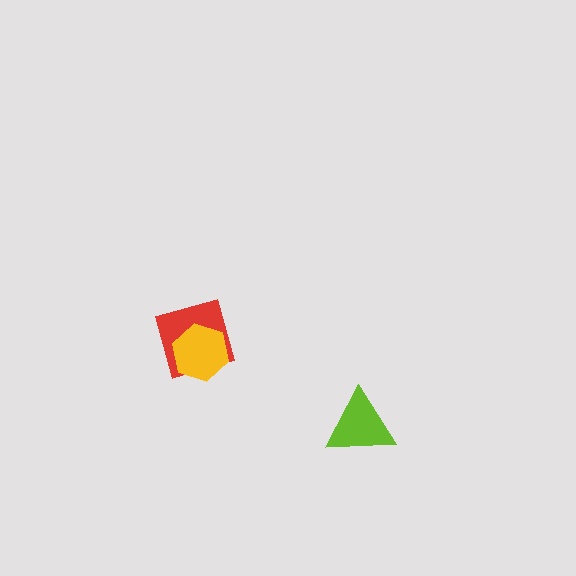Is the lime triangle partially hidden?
No, no other shape covers it.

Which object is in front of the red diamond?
The yellow hexagon is in front of the red diamond.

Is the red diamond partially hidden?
Yes, it is partially covered by another shape.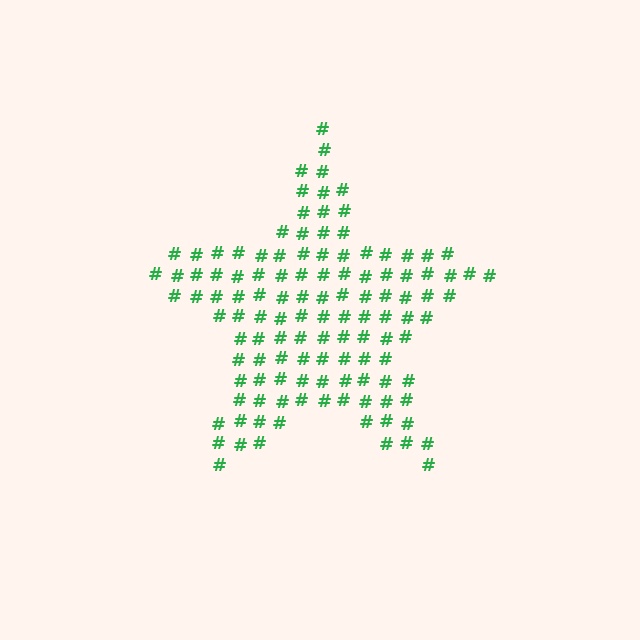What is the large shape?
The large shape is a star.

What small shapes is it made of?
It is made of small hash symbols.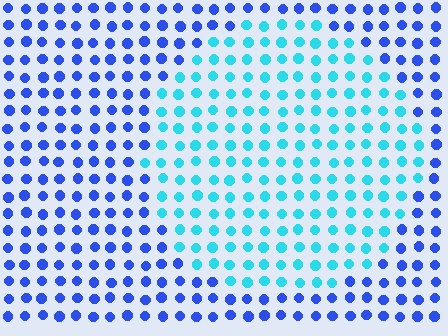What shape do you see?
I see a circle.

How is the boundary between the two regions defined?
The boundary is defined purely by a slight shift in hue (about 44 degrees). Spacing, size, and orientation are identical on both sides.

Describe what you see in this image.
The image is filled with small blue elements in a uniform arrangement. A circle-shaped region is visible where the elements are tinted to a slightly different hue, forming a subtle color boundary.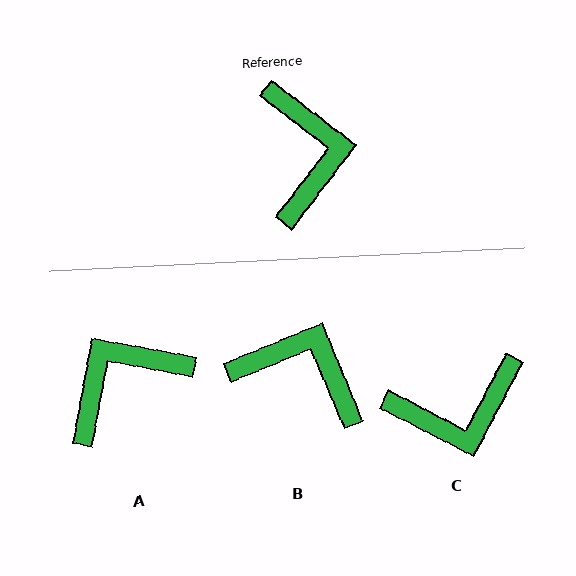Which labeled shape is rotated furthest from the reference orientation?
A, about 117 degrees away.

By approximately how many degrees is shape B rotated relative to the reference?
Approximately 60 degrees counter-clockwise.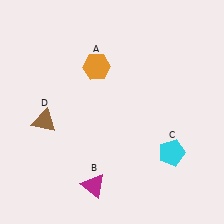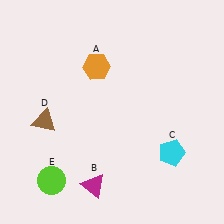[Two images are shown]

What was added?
A lime circle (E) was added in Image 2.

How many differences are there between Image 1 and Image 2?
There is 1 difference between the two images.